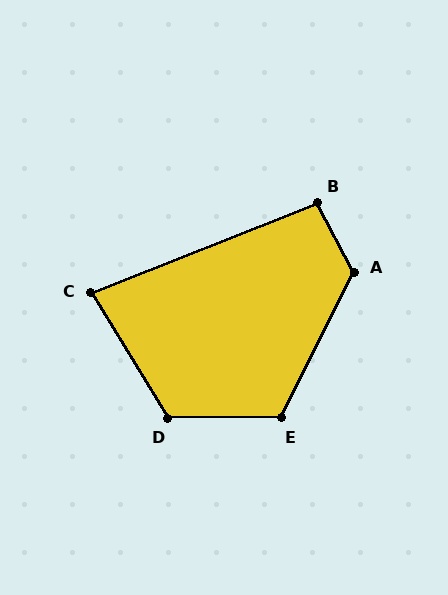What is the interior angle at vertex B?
Approximately 97 degrees (obtuse).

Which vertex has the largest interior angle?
A, at approximately 125 degrees.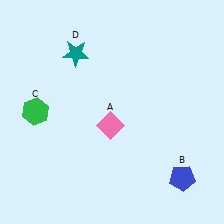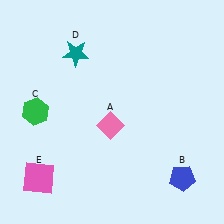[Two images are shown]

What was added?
A pink square (E) was added in Image 2.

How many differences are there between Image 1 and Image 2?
There is 1 difference between the two images.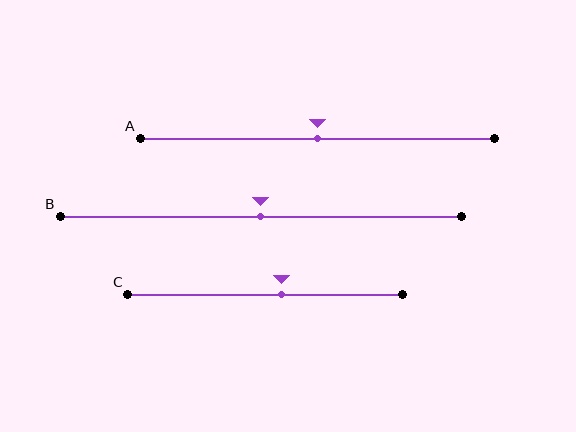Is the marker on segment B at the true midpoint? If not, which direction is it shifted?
Yes, the marker on segment B is at the true midpoint.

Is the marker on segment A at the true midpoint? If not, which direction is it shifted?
Yes, the marker on segment A is at the true midpoint.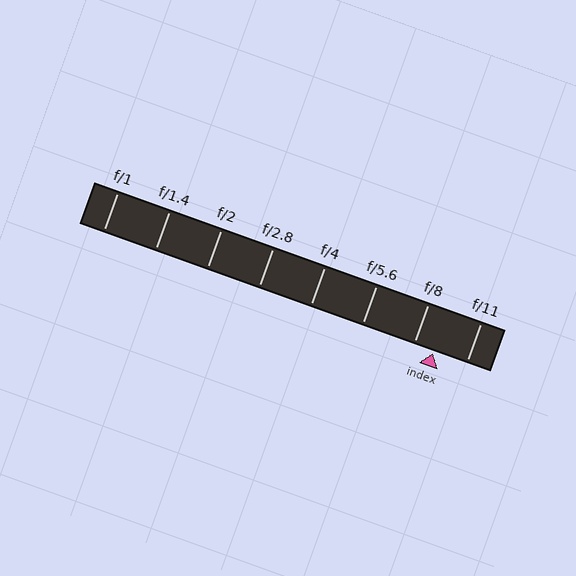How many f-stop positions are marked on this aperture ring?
There are 8 f-stop positions marked.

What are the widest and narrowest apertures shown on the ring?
The widest aperture shown is f/1 and the narrowest is f/11.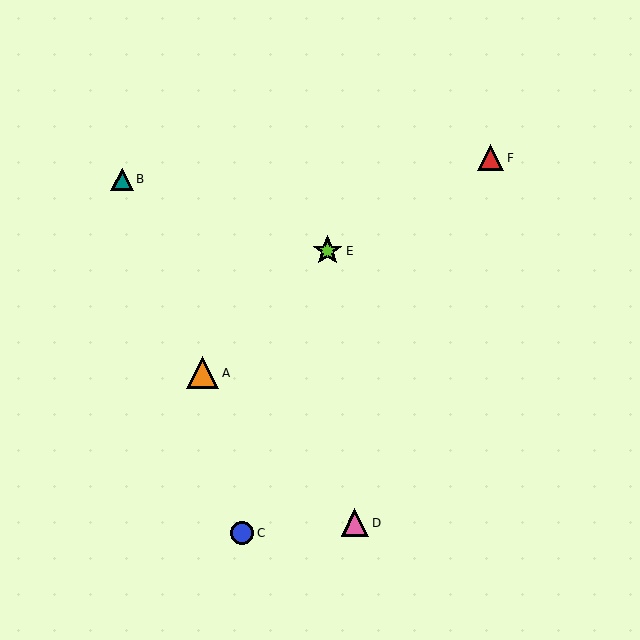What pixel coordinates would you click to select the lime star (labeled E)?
Click at (328, 251) to select the lime star E.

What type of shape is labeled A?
Shape A is an orange triangle.